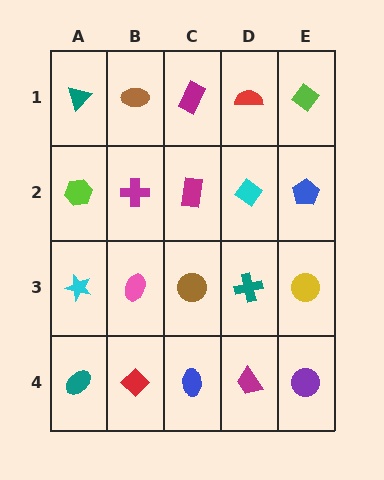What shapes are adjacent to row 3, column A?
A lime hexagon (row 2, column A), a teal ellipse (row 4, column A), a pink ellipse (row 3, column B).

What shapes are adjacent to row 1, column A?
A lime hexagon (row 2, column A), a brown ellipse (row 1, column B).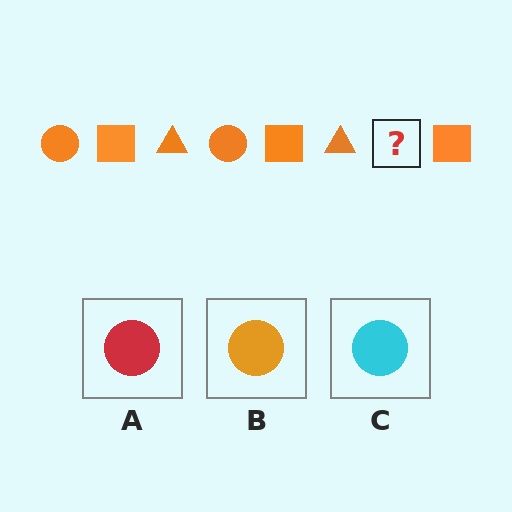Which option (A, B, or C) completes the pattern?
B.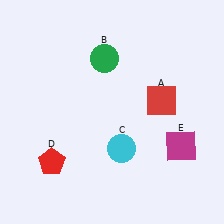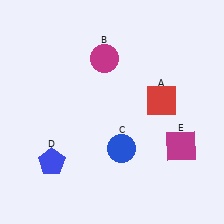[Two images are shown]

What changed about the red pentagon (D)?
In Image 1, D is red. In Image 2, it changed to blue.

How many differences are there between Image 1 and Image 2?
There are 3 differences between the two images.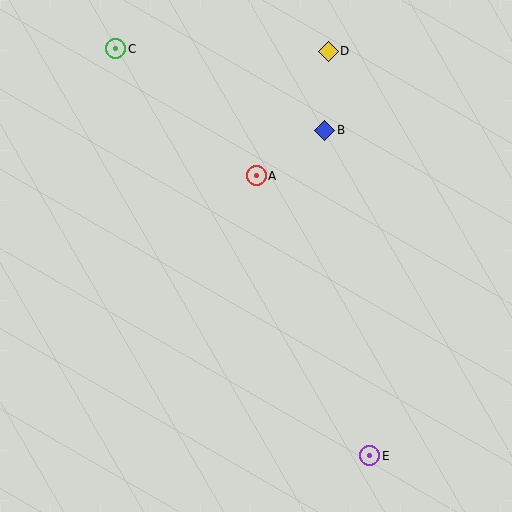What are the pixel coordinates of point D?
Point D is at (328, 51).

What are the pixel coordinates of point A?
Point A is at (256, 176).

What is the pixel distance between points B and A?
The distance between B and A is 82 pixels.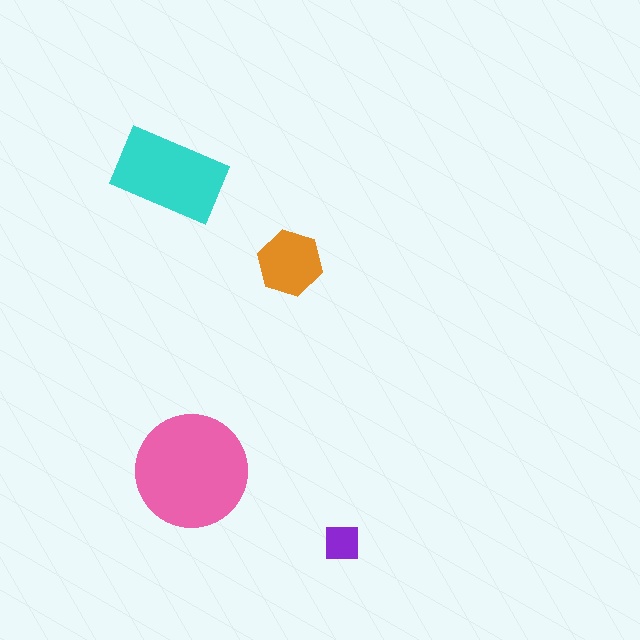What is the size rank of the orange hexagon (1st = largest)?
3rd.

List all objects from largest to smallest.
The pink circle, the cyan rectangle, the orange hexagon, the purple square.